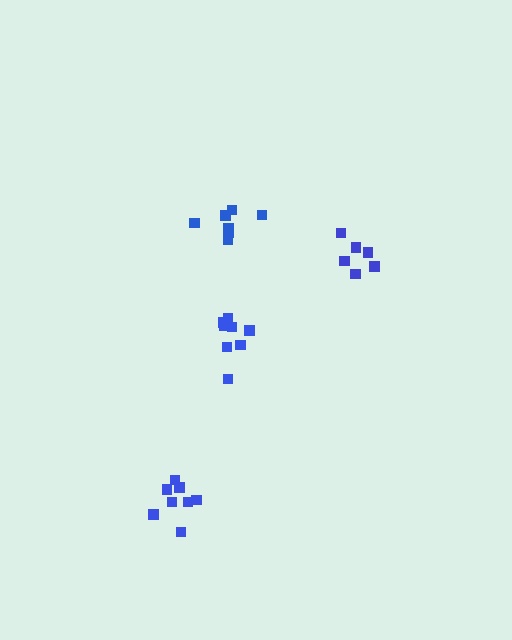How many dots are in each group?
Group 1: 8 dots, Group 2: 6 dots, Group 3: 7 dots, Group 4: 8 dots (29 total).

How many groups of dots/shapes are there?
There are 4 groups.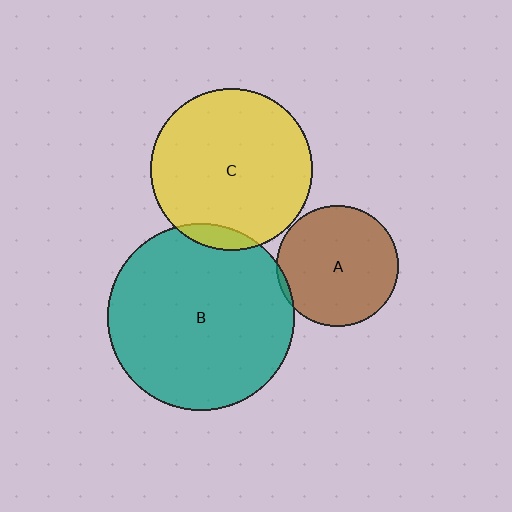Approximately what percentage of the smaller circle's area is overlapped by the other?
Approximately 5%.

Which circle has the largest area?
Circle B (teal).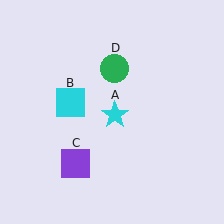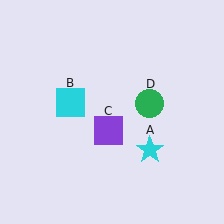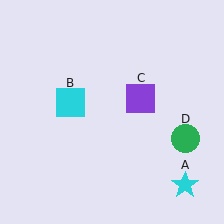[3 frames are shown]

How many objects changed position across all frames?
3 objects changed position: cyan star (object A), purple square (object C), green circle (object D).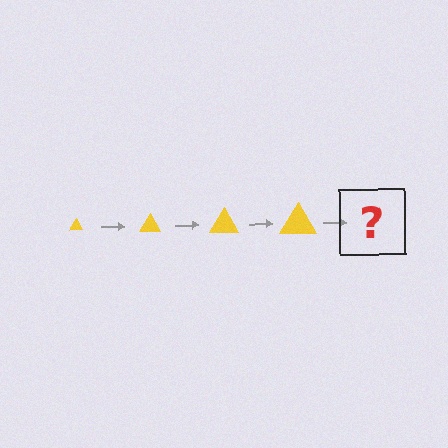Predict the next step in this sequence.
The next step is a yellow triangle, larger than the previous one.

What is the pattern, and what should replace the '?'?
The pattern is that the triangle gets progressively larger each step. The '?' should be a yellow triangle, larger than the previous one.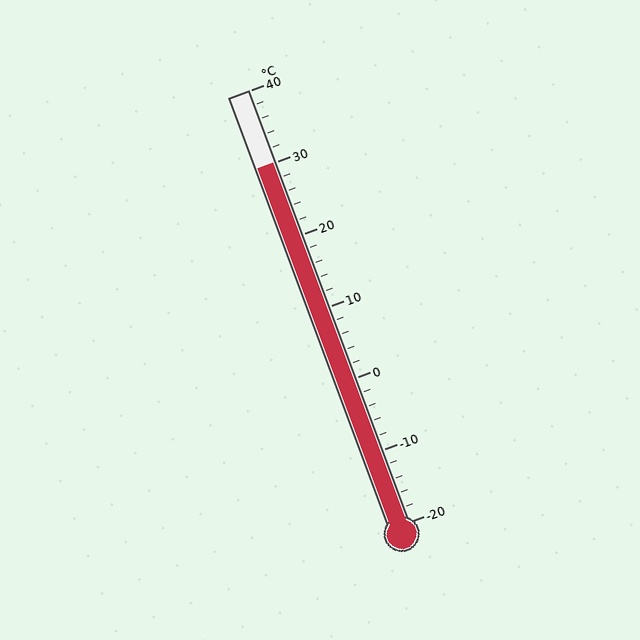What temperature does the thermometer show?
The thermometer shows approximately 30°C.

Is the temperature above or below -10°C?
The temperature is above -10°C.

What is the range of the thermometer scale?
The thermometer scale ranges from -20°C to 40°C.